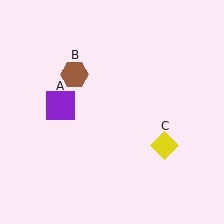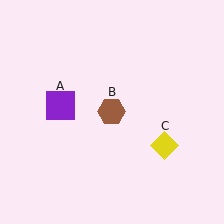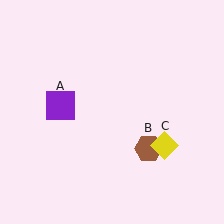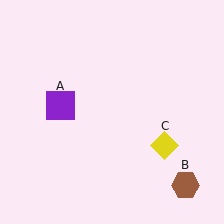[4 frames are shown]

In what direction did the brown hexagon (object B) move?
The brown hexagon (object B) moved down and to the right.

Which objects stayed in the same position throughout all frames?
Purple square (object A) and yellow diamond (object C) remained stationary.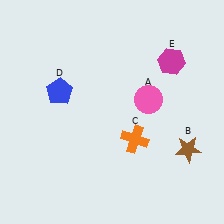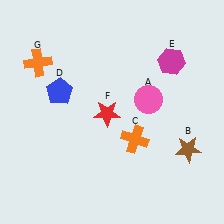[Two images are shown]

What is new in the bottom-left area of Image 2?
A red star (F) was added in the bottom-left area of Image 2.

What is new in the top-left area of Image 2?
An orange cross (G) was added in the top-left area of Image 2.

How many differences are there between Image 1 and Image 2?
There are 2 differences between the two images.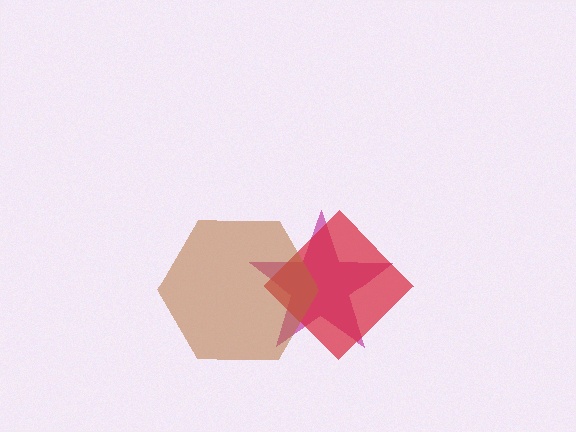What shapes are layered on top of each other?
The layered shapes are: a magenta star, a red diamond, a brown hexagon.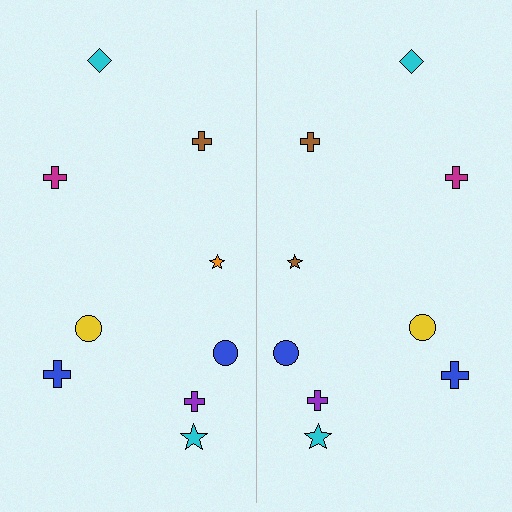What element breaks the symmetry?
The brown star on the right side breaks the symmetry — its mirror counterpart is orange.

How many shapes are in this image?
There are 18 shapes in this image.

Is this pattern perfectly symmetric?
No, the pattern is not perfectly symmetric. The brown star on the right side breaks the symmetry — its mirror counterpart is orange.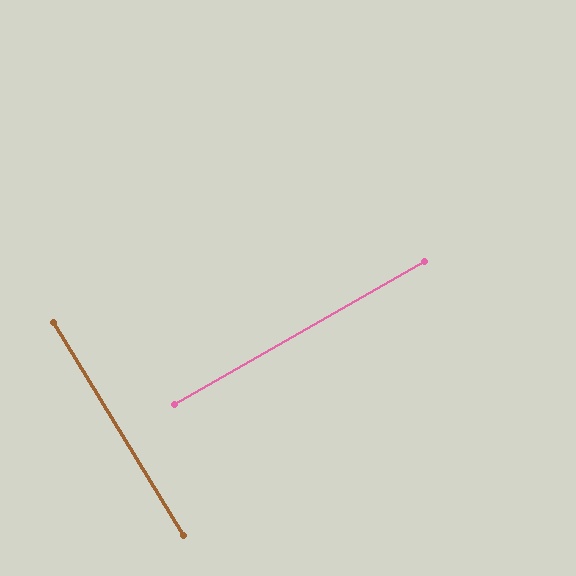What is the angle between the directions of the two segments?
Approximately 88 degrees.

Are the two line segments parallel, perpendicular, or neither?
Perpendicular — they meet at approximately 88°.